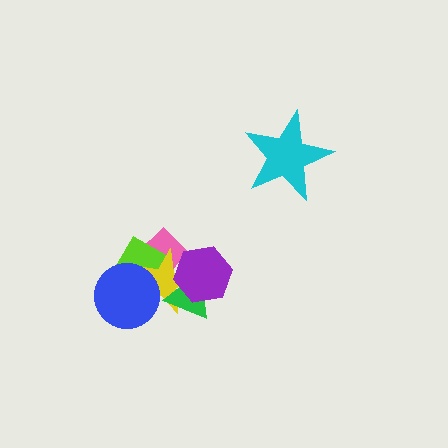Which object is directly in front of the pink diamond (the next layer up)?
The lime diamond is directly in front of the pink diamond.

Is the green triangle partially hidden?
Yes, it is partially covered by another shape.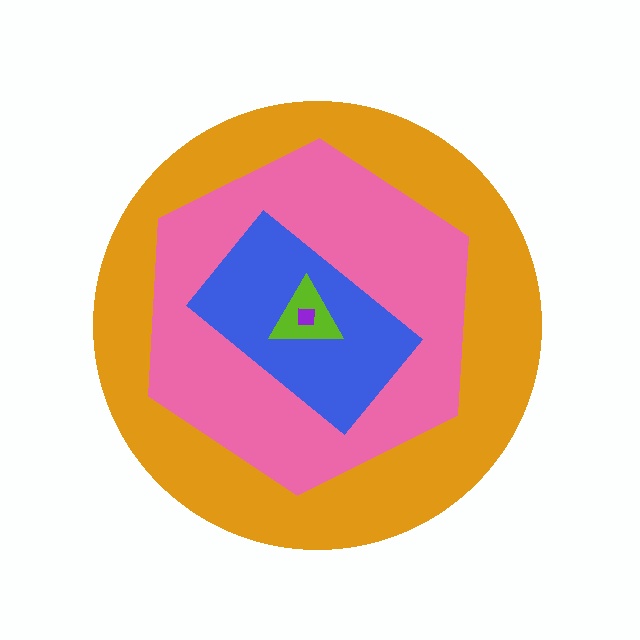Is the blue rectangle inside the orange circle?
Yes.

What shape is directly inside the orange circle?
The pink hexagon.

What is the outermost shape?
The orange circle.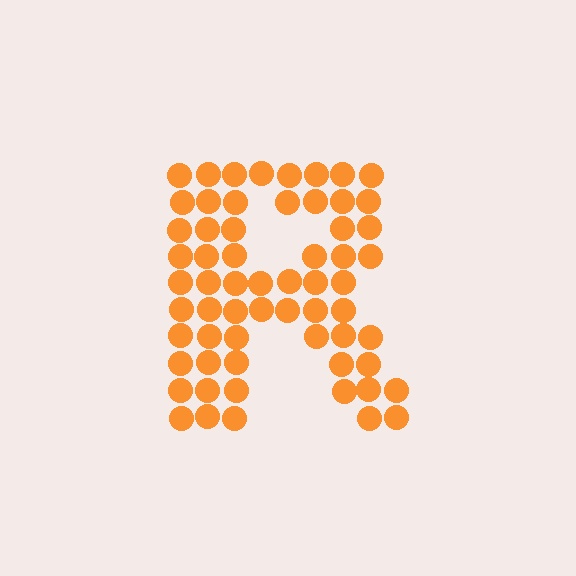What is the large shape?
The large shape is the letter R.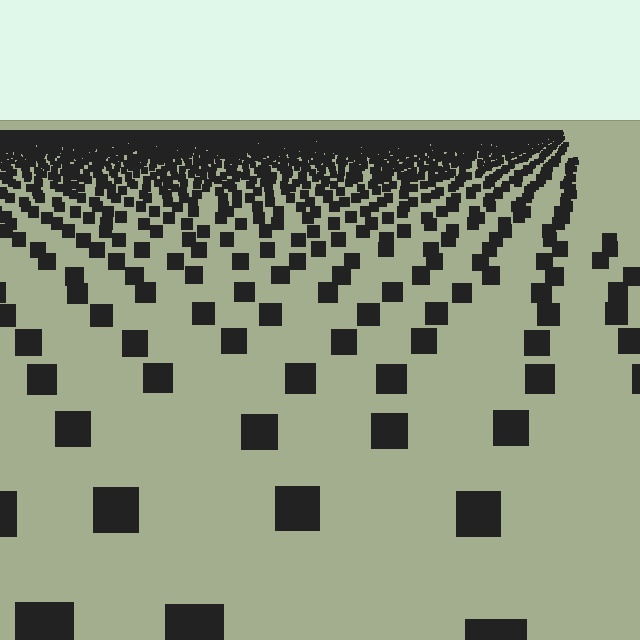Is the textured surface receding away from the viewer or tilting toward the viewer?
The surface is receding away from the viewer. Texture elements get smaller and denser toward the top.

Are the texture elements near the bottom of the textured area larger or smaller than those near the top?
Larger. Near the bottom, elements are closer to the viewer and appear at a bigger on-screen size.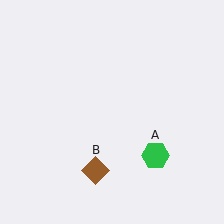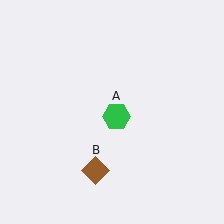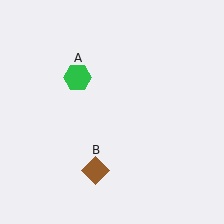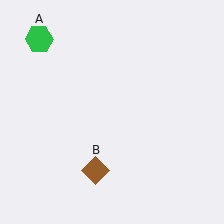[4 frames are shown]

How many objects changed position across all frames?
1 object changed position: green hexagon (object A).